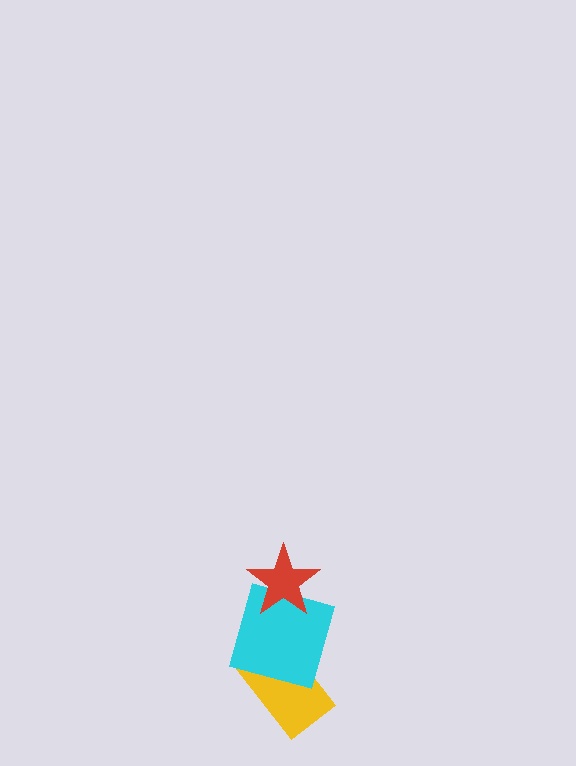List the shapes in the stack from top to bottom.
From top to bottom: the red star, the cyan square, the yellow rectangle.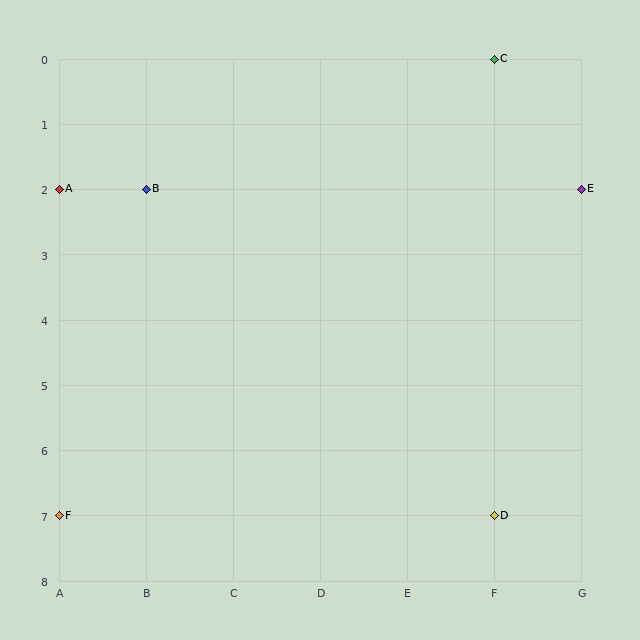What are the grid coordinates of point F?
Point F is at grid coordinates (A, 7).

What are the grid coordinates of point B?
Point B is at grid coordinates (B, 2).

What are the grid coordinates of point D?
Point D is at grid coordinates (F, 7).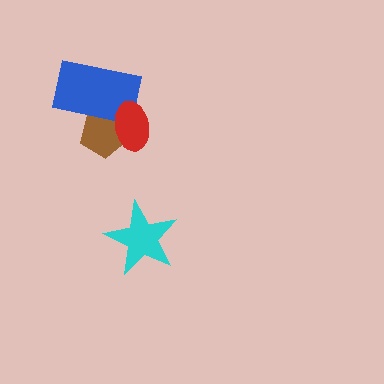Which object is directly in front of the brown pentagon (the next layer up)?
The blue rectangle is directly in front of the brown pentagon.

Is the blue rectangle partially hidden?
Yes, it is partially covered by another shape.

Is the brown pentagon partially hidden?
Yes, it is partially covered by another shape.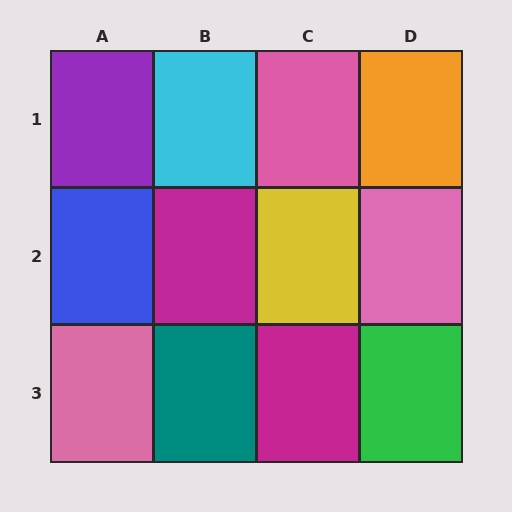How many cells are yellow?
1 cell is yellow.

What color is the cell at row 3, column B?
Teal.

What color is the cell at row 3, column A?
Pink.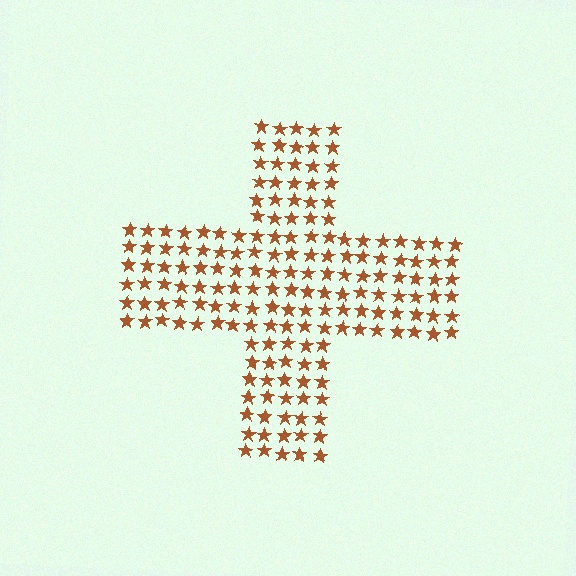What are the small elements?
The small elements are stars.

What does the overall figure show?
The overall figure shows a cross.